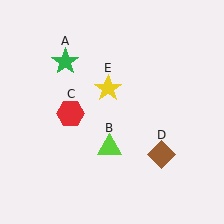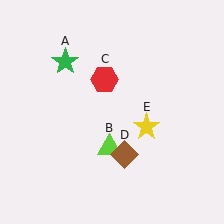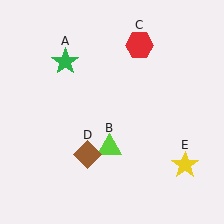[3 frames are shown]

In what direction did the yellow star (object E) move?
The yellow star (object E) moved down and to the right.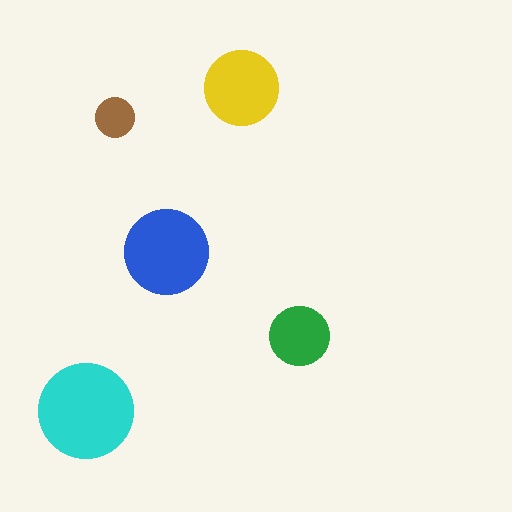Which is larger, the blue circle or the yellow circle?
The blue one.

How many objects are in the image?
There are 5 objects in the image.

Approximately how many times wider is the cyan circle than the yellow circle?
About 1.5 times wider.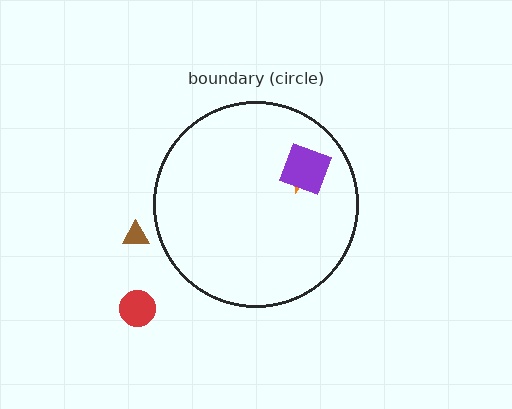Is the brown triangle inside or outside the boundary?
Outside.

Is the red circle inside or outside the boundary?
Outside.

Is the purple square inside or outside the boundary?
Inside.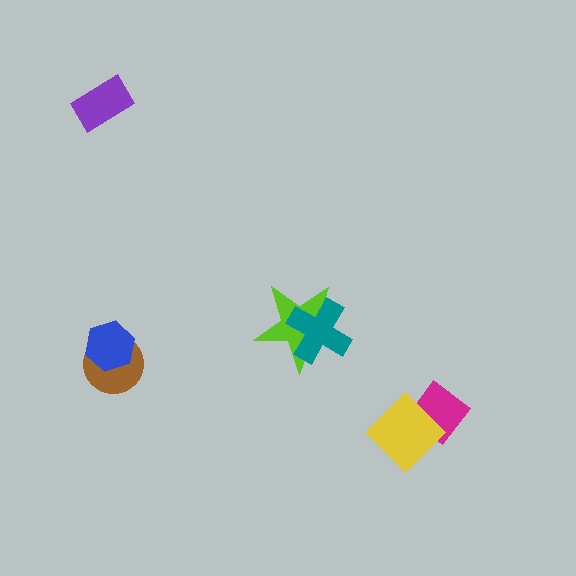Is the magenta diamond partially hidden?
Yes, it is partially covered by another shape.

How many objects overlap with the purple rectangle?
0 objects overlap with the purple rectangle.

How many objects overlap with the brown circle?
1 object overlaps with the brown circle.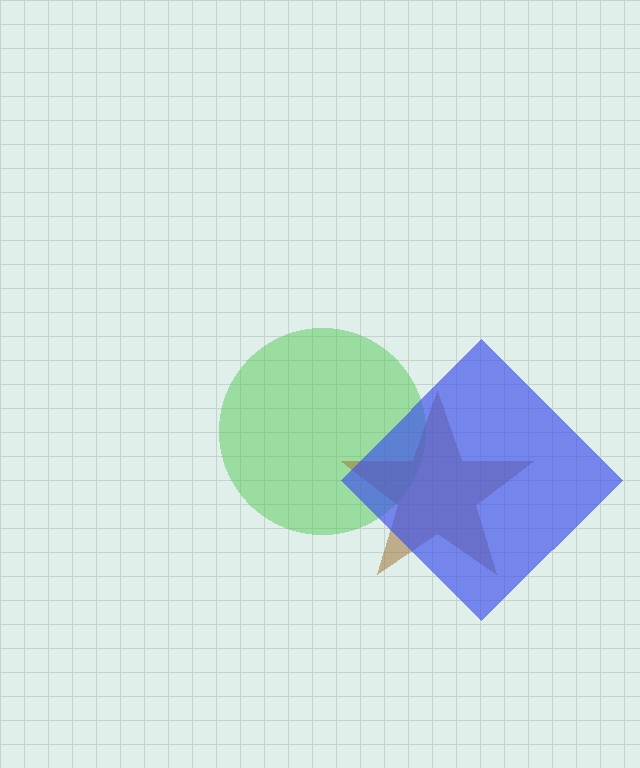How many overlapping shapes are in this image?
There are 3 overlapping shapes in the image.